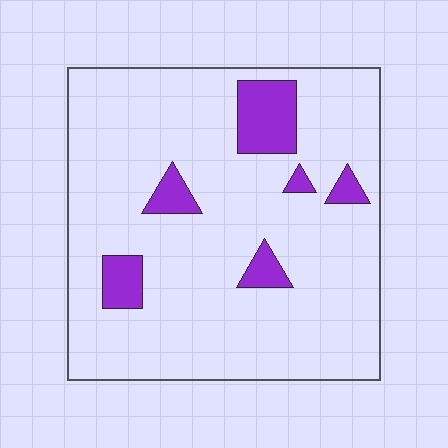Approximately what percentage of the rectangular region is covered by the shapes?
Approximately 10%.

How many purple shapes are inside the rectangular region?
6.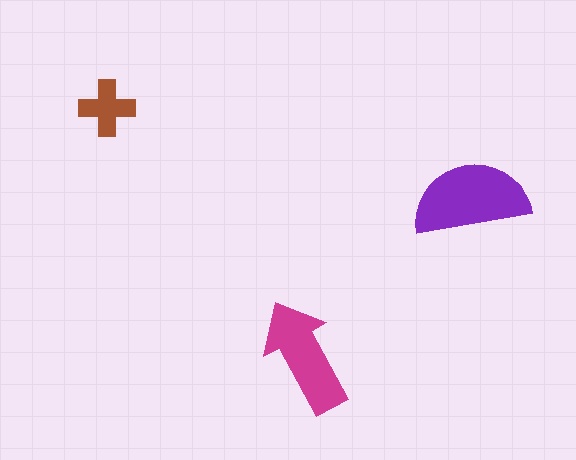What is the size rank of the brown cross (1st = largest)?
3rd.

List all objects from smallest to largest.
The brown cross, the magenta arrow, the purple semicircle.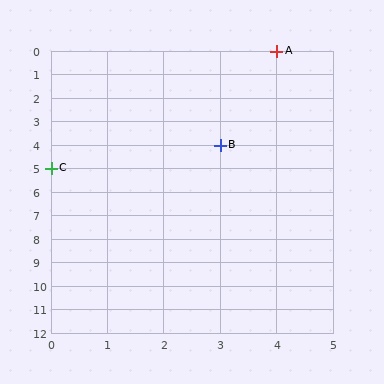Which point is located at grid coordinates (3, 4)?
Point B is at (3, 4).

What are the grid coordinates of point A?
Point A is at grid coordinates (4, 0).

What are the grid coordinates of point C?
Point C is at grid coordinates (0, 5).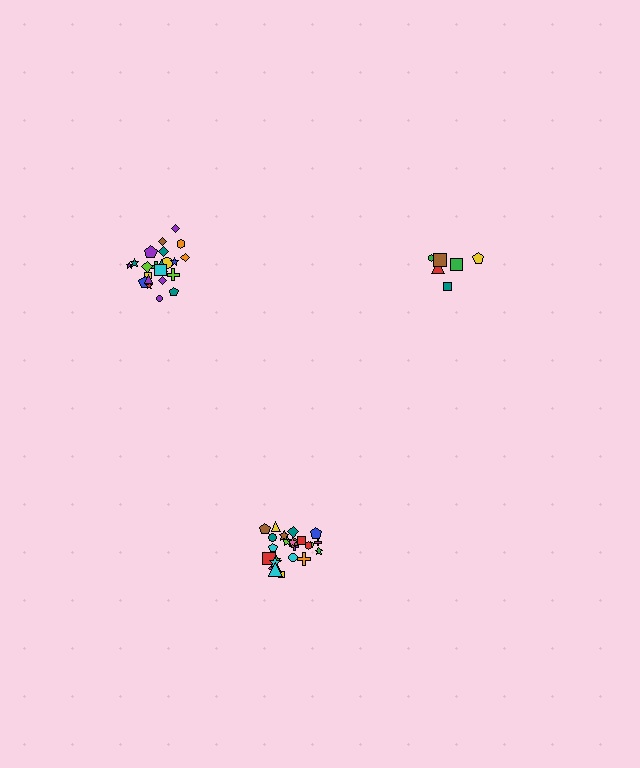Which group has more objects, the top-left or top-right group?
The top-left group.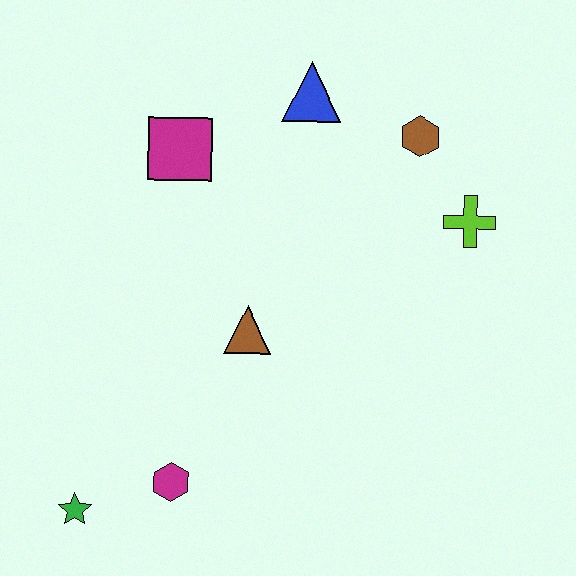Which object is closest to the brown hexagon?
The lime cross is closest to the brown hexagon.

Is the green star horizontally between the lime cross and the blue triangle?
No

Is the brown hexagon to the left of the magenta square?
No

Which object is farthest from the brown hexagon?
The green star is farthest from the brown hexagon.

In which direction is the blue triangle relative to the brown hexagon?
The blue triangle is to the left of the brown hexagon.